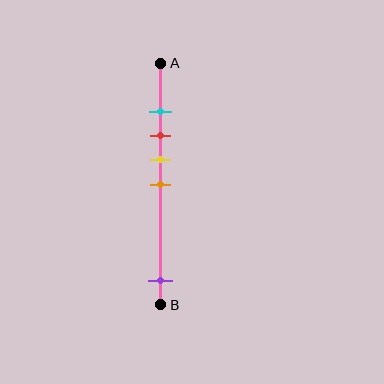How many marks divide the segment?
There are 5 marks dividing the segment.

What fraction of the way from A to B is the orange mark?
The orange mark is approximately 50% (0.5) of the way from A to B.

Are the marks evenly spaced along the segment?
No, the marks are not evenly spaced.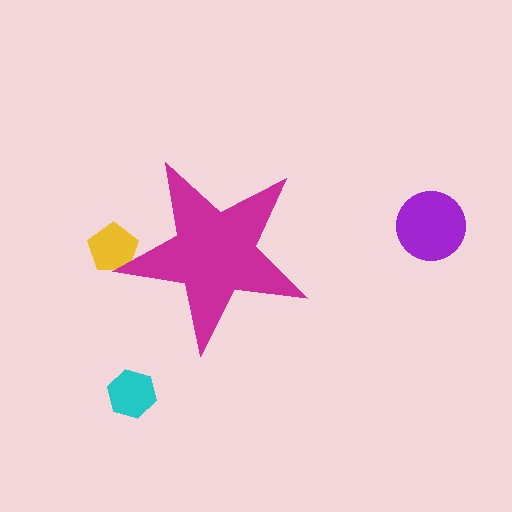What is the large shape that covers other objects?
A magenta star.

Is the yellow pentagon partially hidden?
Yes, the yellow pentagon is partially hidden behind the magenta star.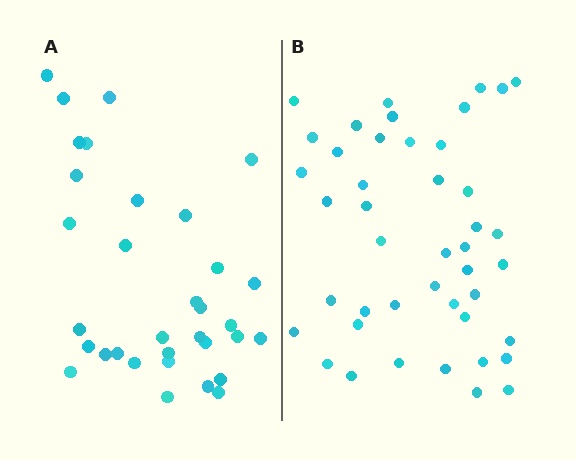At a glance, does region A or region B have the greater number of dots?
Region B (the right region) has more dots.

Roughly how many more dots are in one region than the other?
Region B has roughly 12 or so more dots than region A.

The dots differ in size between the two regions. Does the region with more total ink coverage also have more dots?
No. Region A has more total ink coverage because its dots are larger, but region B actually contains more individual dots. Total area can be misleading — the number of items is what matters here.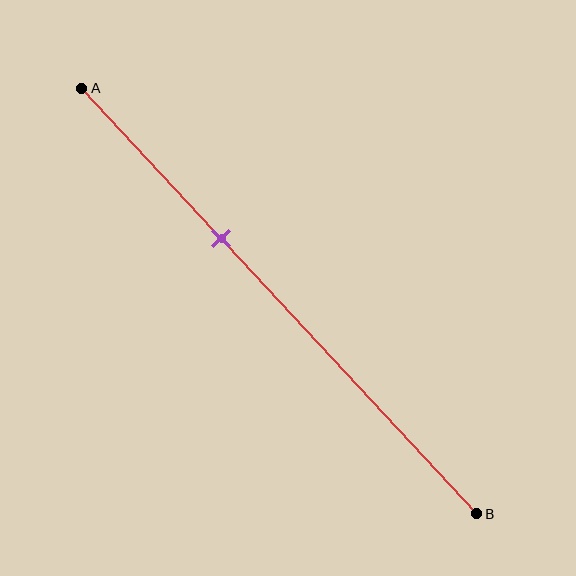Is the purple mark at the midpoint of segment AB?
No, the mark is at about 35% from A, not at the 50% midpoint.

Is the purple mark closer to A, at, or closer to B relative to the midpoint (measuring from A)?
The purple mark is closer to point A than the midpoint of segment AB.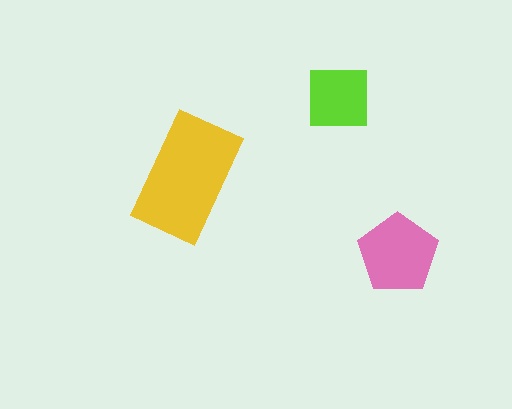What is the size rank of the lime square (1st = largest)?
3rd.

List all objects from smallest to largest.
The lime square, the pink pentagon, the yellow rectangle.